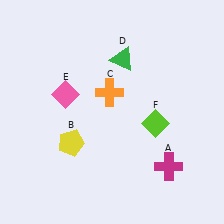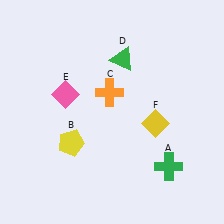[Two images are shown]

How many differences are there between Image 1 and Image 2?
There are 2 differences between the two images.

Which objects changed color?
A changed from magenta to green. F changed from lime to yellow.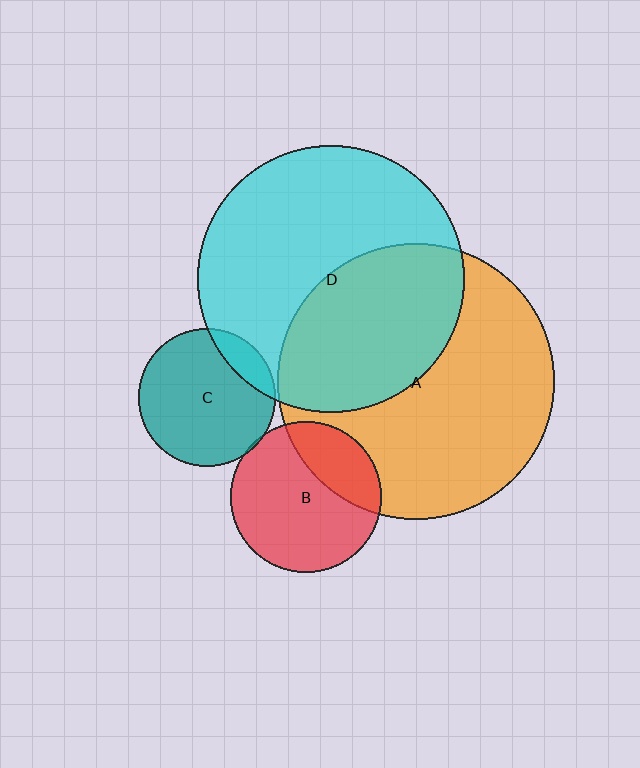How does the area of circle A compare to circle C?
Approximately 4.1 times.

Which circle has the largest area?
Circle A (orange).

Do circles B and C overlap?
Yes.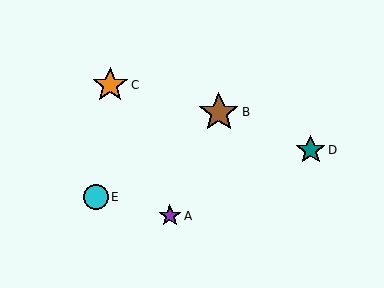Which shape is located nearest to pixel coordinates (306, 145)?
The teal star (labeled D) at (311, 150) is nearest to that location.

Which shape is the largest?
The brown star (labeled B) is the largest.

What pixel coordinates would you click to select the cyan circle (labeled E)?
Click at (96, 197) to select the cyan circle E.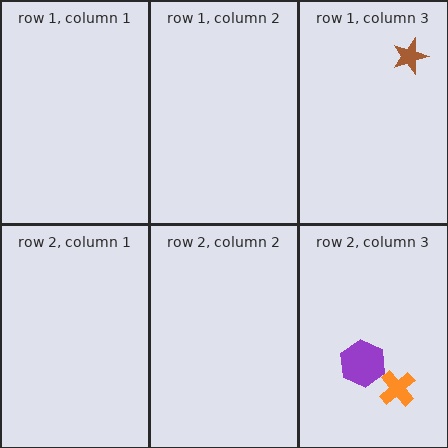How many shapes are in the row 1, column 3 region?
1.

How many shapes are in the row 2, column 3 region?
2.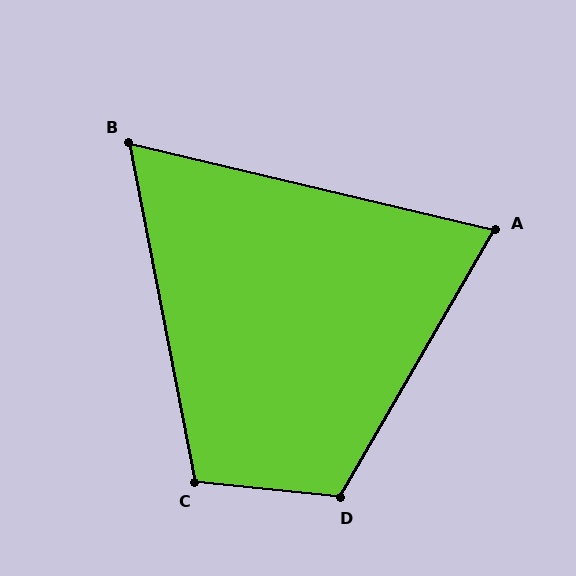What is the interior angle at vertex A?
Approximately 73 degrees (acute).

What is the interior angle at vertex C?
Approximately 107 degrees (obtuse).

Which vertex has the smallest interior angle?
B, at approximately 66 degrees.